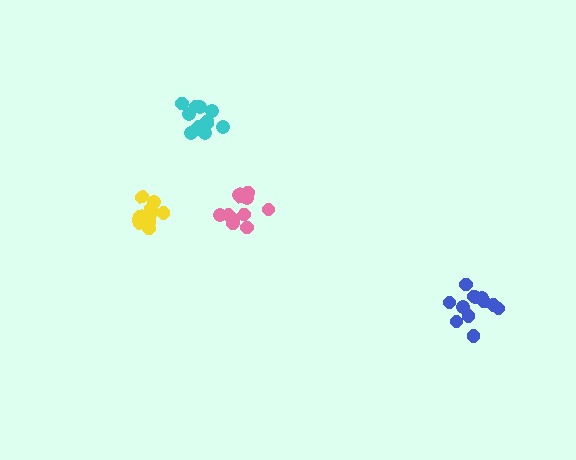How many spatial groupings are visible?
There are 4 spatial groupings.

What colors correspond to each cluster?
The clusters are colored: blue, cyan, yellow, pink.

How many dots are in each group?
Group 1: 13 dots, Group 2: 12 dots, Group 3: 13 dots, Group 4: 11 dots (49 total).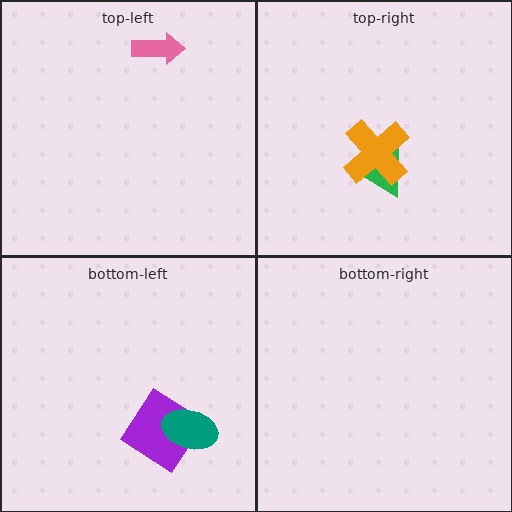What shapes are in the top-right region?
The green triangle, the orange cross.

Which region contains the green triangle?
The top-right region.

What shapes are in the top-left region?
The pink arrow.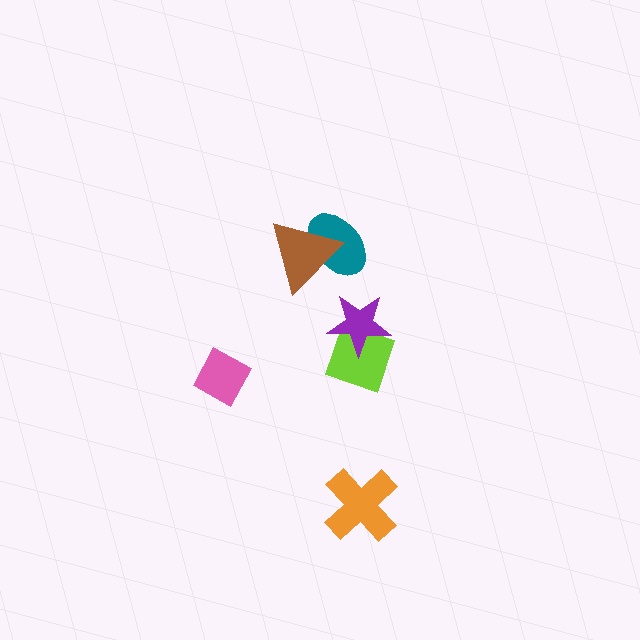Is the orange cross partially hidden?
No, no other shape covers it.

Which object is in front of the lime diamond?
The purple star is in front of the lime diamond.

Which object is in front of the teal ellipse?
The brown triangle is in front of the teal ellipse.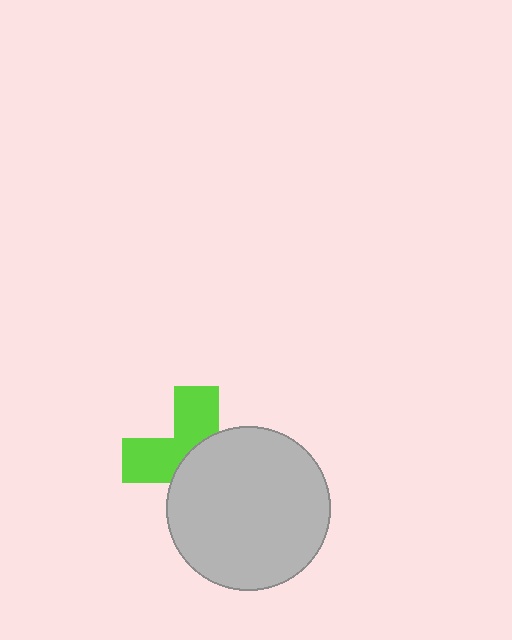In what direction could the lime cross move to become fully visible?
The lime cross could move toward the upper-left. That would shift it out from behind the light gray circle entirely.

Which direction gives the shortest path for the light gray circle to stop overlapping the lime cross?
Moving toward the lower-right gives the shortest separation.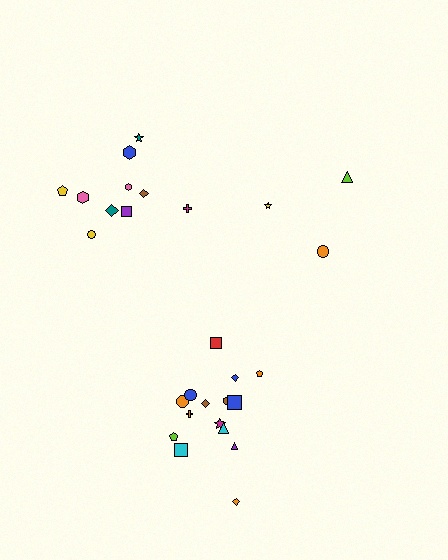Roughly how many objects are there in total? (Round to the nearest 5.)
Roughly 30 objects in total.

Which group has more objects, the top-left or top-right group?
The top-left group.